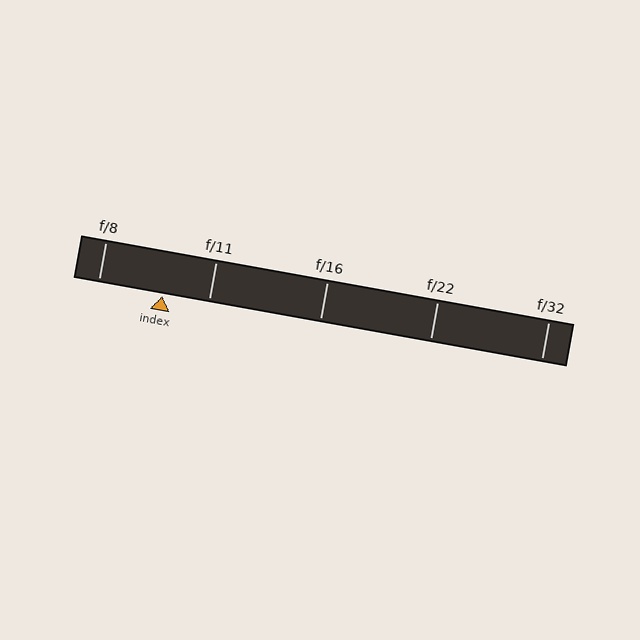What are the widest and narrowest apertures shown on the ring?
The widest aperture shown is f/8 and the narrowest is f/32.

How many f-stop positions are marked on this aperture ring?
There are 5 f-stop positions marked.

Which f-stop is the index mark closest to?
The index mark is closest to f/11.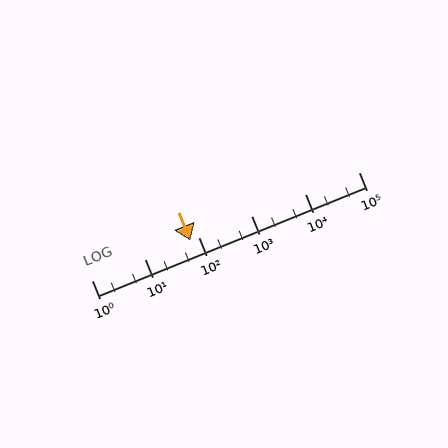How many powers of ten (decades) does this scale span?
The scale spans 5 decades, from 1 to 100000.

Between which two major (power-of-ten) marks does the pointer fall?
The pointer is between 10 and 100.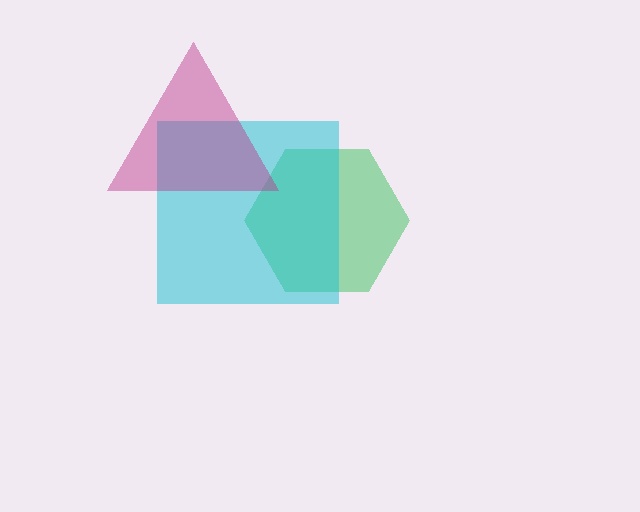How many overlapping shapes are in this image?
There are 3 overlapping shapes in the image.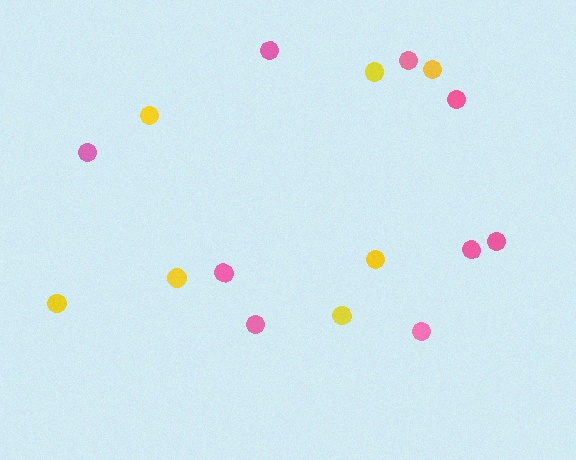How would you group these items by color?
There are 2 groups: one group of yellow circles (7) and one group of pink circles (9).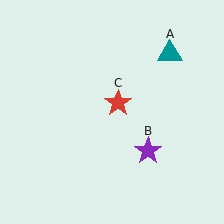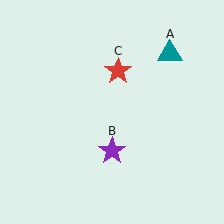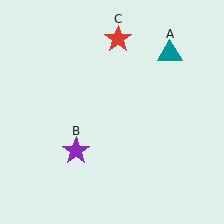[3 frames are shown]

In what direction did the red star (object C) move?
The red star (object C) moved up.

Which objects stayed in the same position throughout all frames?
Teal triangle (object A) remained stationary.